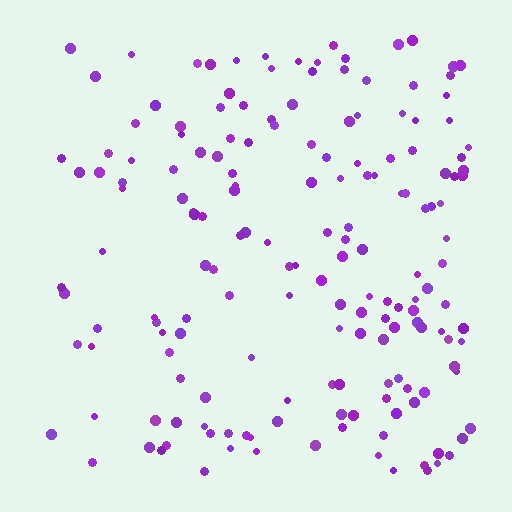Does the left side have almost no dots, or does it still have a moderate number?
Still a moderate number, just noticeably fewer than the right.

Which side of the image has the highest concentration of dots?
The right.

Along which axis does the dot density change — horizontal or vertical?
Horizontal.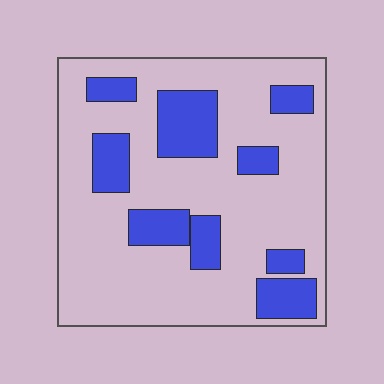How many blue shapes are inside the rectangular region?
9.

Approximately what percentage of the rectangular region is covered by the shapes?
Approximately 25%.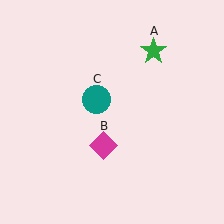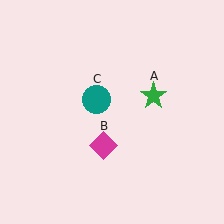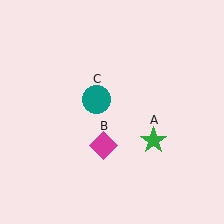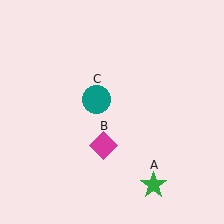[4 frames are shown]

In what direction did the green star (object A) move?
The green star (object A) moved down.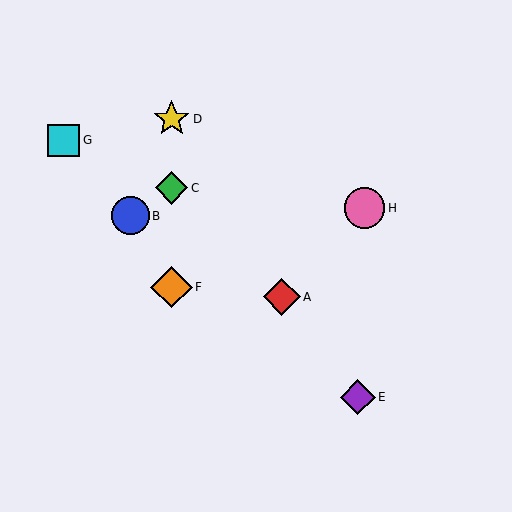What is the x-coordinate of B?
Object B is at x≈130.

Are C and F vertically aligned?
Yes, both are at x≈172.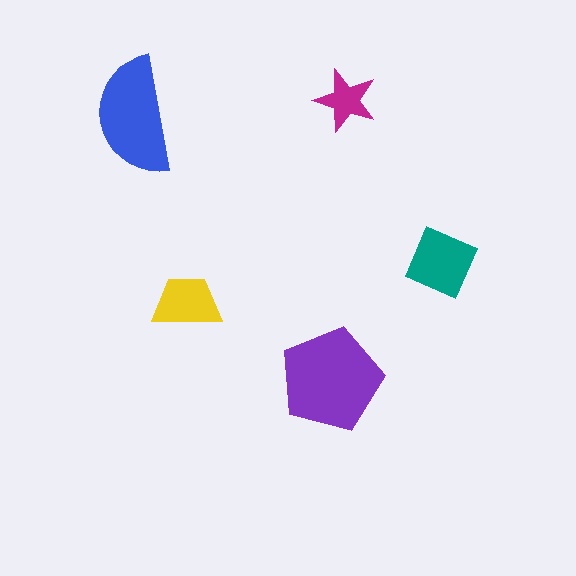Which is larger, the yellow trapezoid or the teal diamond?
The teal diamond.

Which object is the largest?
The purple pentagon.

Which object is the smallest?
The magenta star.